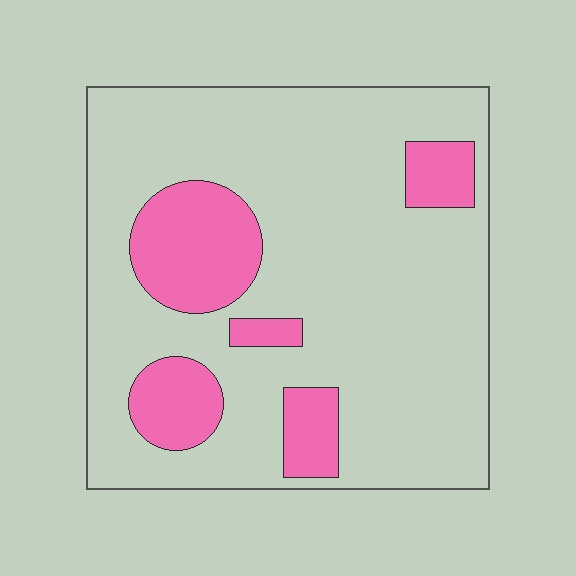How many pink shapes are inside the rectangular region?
5.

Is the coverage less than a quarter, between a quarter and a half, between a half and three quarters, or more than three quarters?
Less than a quarter.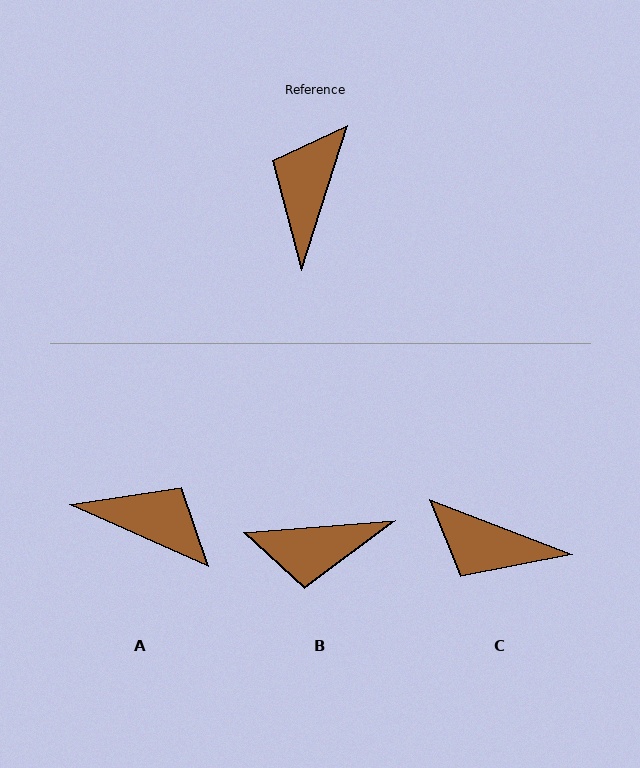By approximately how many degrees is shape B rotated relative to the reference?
Approximately 112 degrees counter-clockwise.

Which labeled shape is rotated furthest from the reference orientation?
B, about 112 degrees away.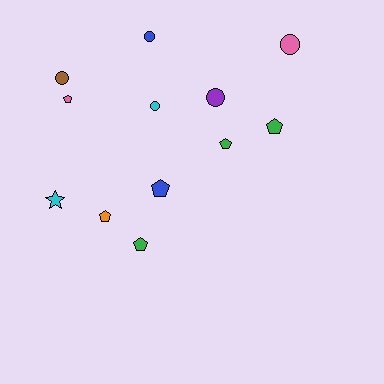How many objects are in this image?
There are 12 objects.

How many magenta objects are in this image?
There are no magenta objects.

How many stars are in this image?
There is 1 star.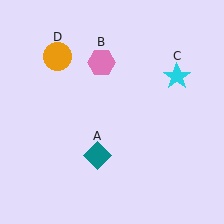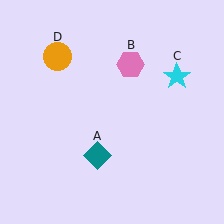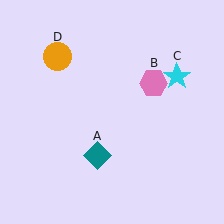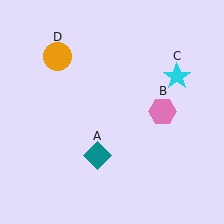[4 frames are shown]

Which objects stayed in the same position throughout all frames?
Teal diamond (object A) and cyan star (object C) and orange circle (object D) remained stationary.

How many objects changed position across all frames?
1 object changed position: pink hexagon (object B).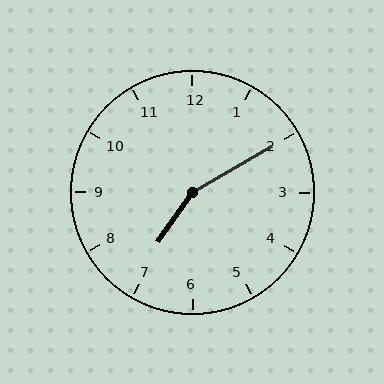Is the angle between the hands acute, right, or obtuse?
It is obtuse.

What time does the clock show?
7:10.